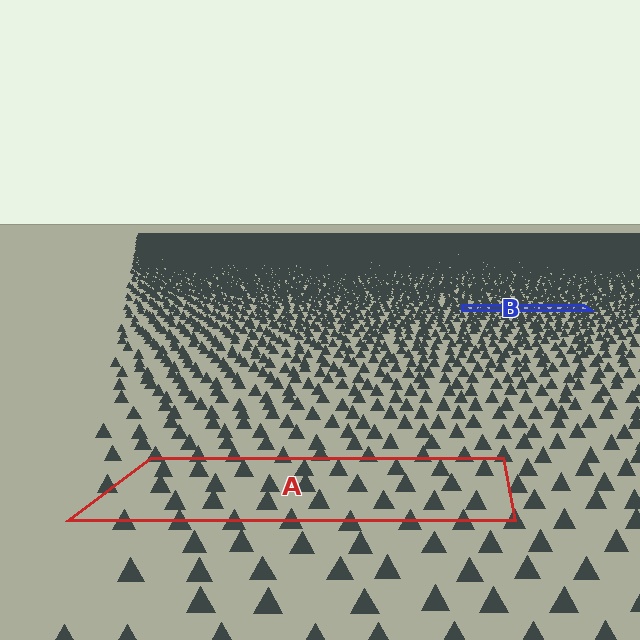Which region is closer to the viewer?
Region A is closer. The texture elements there are larger and more spread out.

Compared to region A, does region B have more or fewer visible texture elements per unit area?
Region B has more texture elements per unit area — they are packed more densely because it is farther away.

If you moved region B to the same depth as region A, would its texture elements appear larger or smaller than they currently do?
They would appear larger. At a closer depth, the same texture elements are projected at a bigger on-screen size.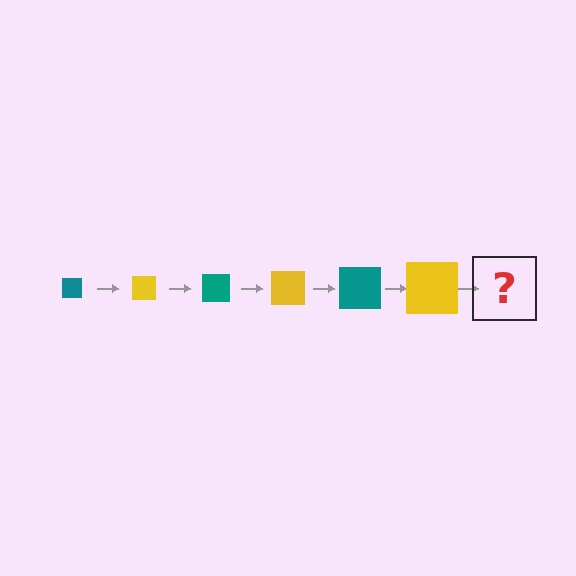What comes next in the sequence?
The next element should be a teal square, larger than the previous one.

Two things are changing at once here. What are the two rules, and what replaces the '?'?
The two rules are that the square grows larger each step and the color cycles through teal and yellow. The '?' should be a teal square, larger than the previous one.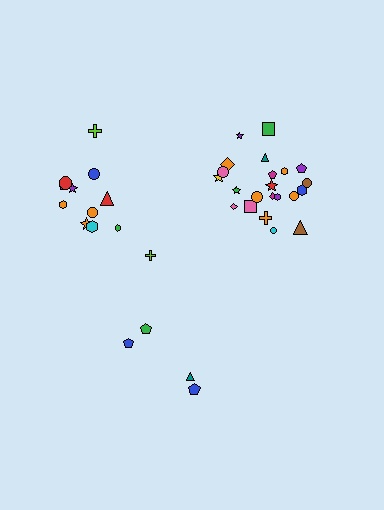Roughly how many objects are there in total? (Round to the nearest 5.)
Roughly 40 objects in total.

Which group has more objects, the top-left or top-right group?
The top-right group.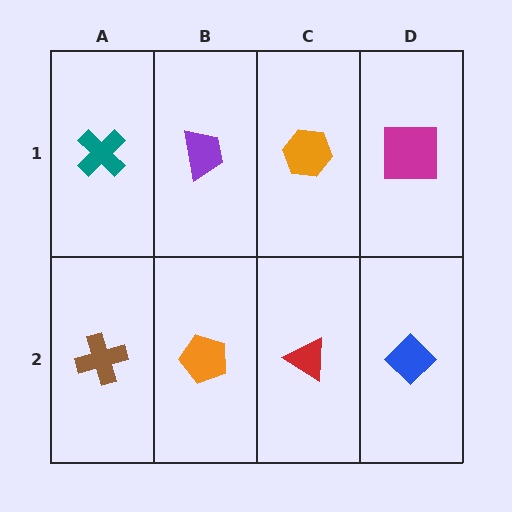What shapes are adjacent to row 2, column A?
A teal cross (row 1, column A), an orange pentagon (row 2, column B).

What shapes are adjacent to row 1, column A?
A brown cross (row 2, column A), a purple trapezoid (row 1, column B).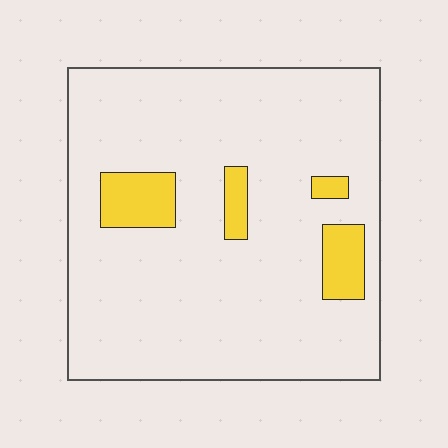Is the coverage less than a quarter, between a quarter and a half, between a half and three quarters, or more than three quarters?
Less than a quarter.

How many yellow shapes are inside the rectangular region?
4.